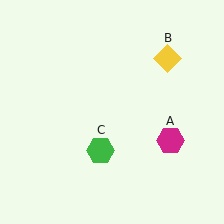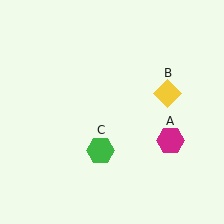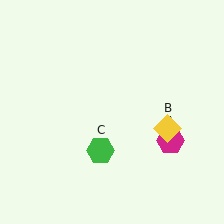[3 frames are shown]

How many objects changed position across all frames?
1 object changed position: yellow diamond (object B).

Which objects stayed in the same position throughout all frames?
Magenta hexagon (object A) and green hexagon (object C) remained stationary.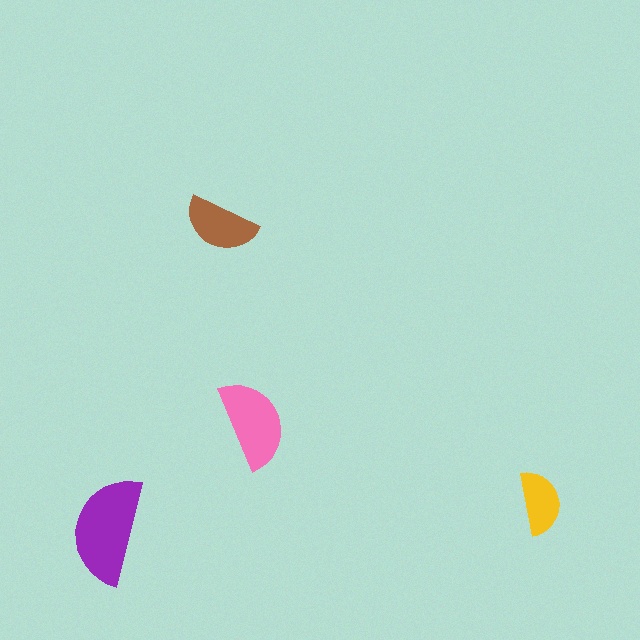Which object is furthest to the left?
The purple semicircle is leftmost.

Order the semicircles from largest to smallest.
the purple one, the pink one, the brown one, the yellow one.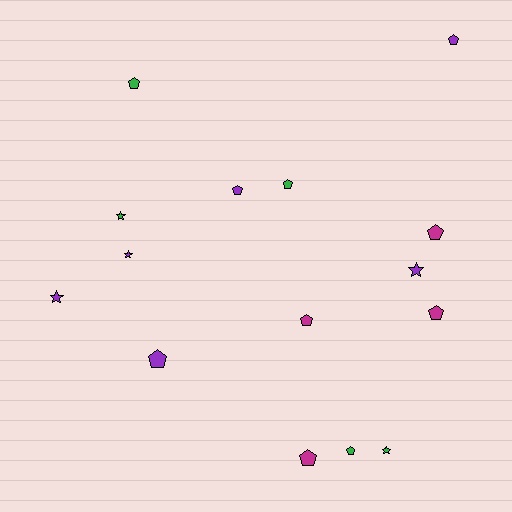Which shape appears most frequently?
Pentagon, with 10 objects.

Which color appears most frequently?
Purple, with 6 objects.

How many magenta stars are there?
There are no magenta stars.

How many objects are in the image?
There are 15 objects.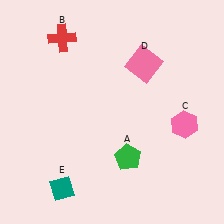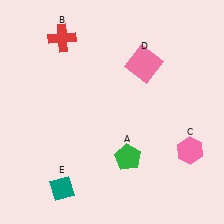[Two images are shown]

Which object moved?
The pink hexagon (C) moved down.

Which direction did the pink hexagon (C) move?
The pink hexagon (C) moved down.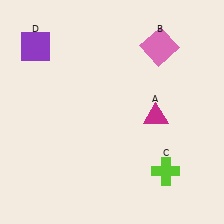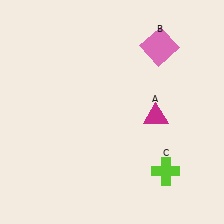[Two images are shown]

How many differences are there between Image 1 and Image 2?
There is 1 difference between the two images.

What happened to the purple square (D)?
The purple square (D) was removed in Image 2. It was in the top-left area of Image 1.